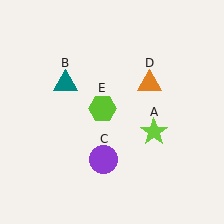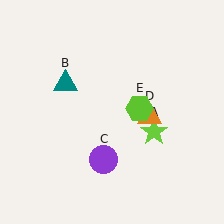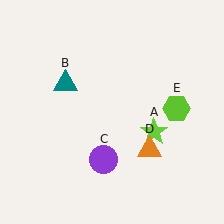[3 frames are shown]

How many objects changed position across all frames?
2 objects changed position: orange triangle (object D), lime hexagon (object E).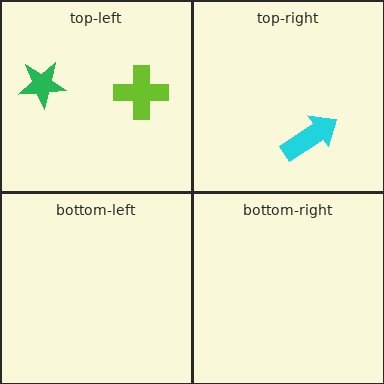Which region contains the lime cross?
The top-left region.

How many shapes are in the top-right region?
1.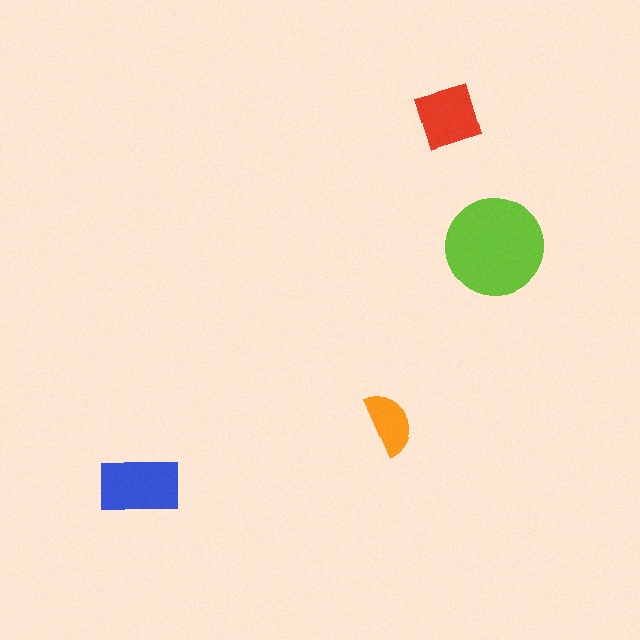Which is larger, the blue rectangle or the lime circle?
The lime circle.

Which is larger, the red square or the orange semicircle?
The red square.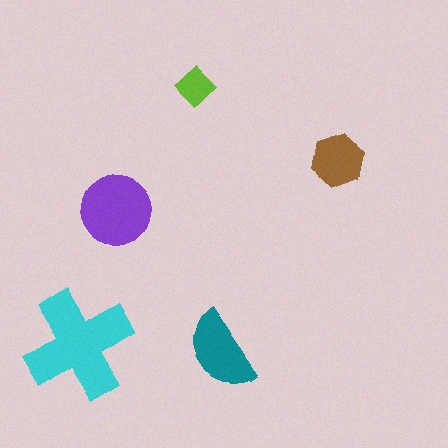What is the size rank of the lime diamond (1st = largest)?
5th.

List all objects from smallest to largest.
The lime diamond, the brown hexagon, the teal semicircle, the purple circle, the cyan cross.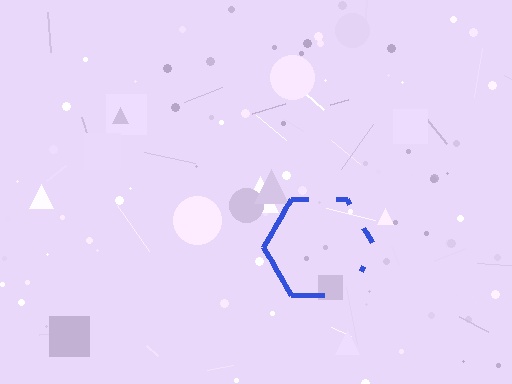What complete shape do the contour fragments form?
The contour fragments form a hexagon.